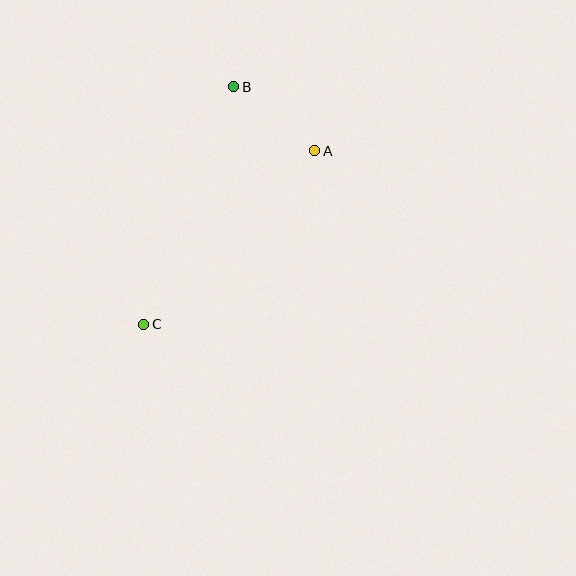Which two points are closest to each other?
Points A and B are closest to each other.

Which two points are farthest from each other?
Points B and C are farthest from each other.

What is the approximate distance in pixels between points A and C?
The distance between A and C is approximately 244 pixels.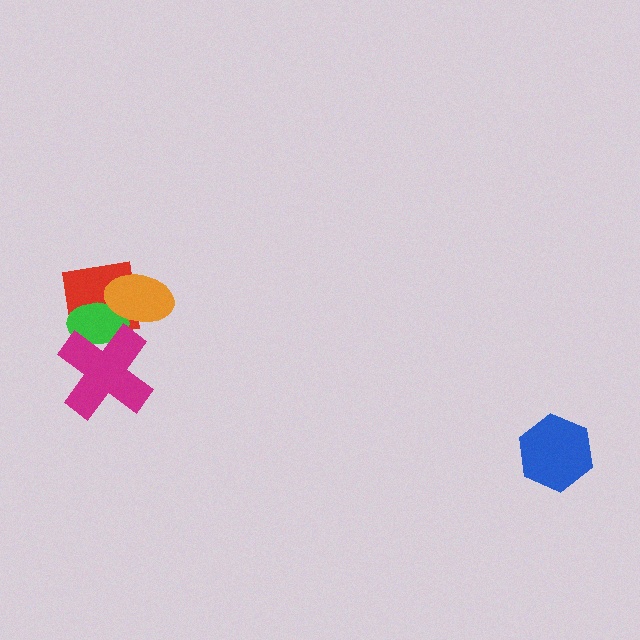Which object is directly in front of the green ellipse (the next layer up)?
The magenta cross is directly in front of the green ellipse.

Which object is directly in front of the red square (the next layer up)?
The green ellipse is directly in front of the red square.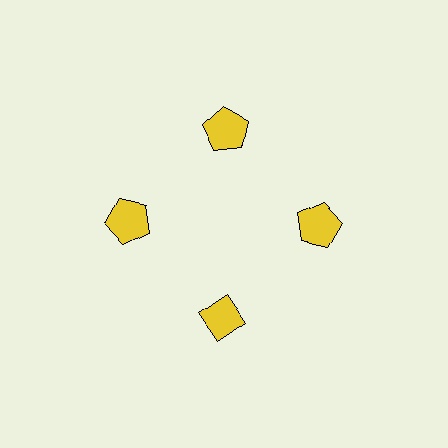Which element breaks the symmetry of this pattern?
The yellow diamond at roughly the 6 o'clock position breaks the symmetry. All other shapes are yellow pentagons.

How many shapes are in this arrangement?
There are 4 shapes arranged in a ring pattern.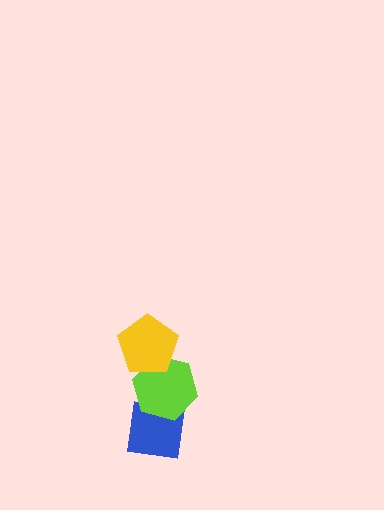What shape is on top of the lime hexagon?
The yellow pentagon is on top of the lime hexagon.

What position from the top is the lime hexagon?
The lime hexagon is 2nd from the top.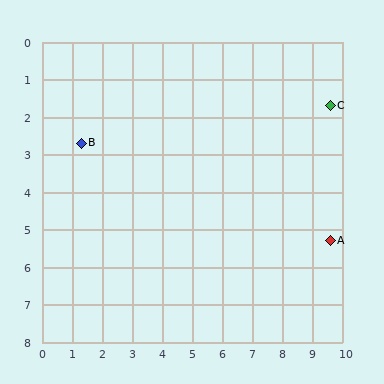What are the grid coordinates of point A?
Point A is at approximately (9.6, 5.3).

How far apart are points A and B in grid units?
Points A and B are about 8.7 grid units apart.